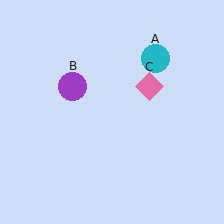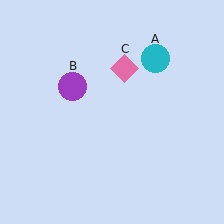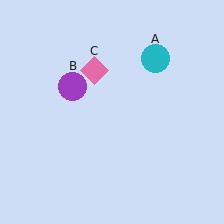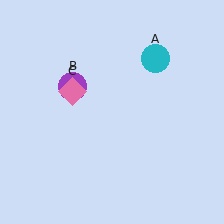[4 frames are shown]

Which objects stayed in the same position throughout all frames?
Cyan circle (object A) and purple circle (object B) remained stationary.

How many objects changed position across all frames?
1 object changed position: pink diamond (object C).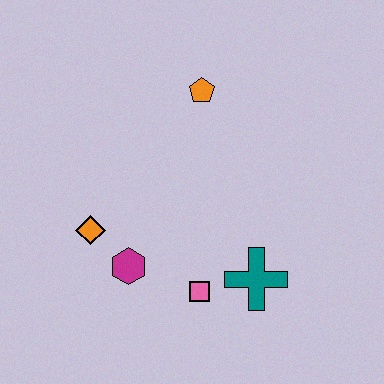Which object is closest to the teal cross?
The pink square is closest to the teal cross.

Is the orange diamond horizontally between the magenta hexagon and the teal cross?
No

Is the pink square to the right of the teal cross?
No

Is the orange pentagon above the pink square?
Yes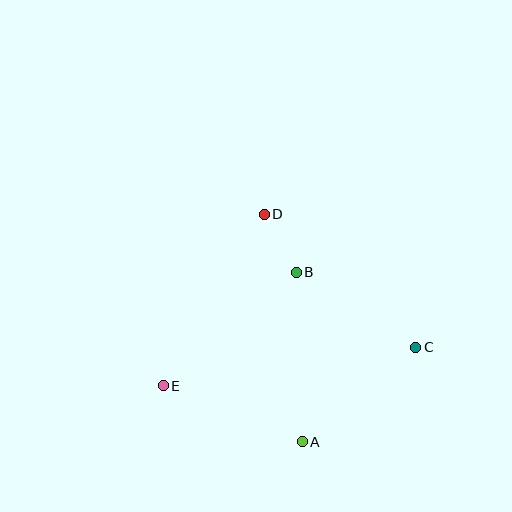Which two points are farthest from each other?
Points C and E are farthest from each other.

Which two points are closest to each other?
Points B and D are closest to each other.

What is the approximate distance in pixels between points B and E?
The distance between B and E is approximately 175 pixels.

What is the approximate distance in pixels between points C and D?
The distance between C and D is approximately 202 pixels.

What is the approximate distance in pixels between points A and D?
The distance between A and D is approximately 231 pixels.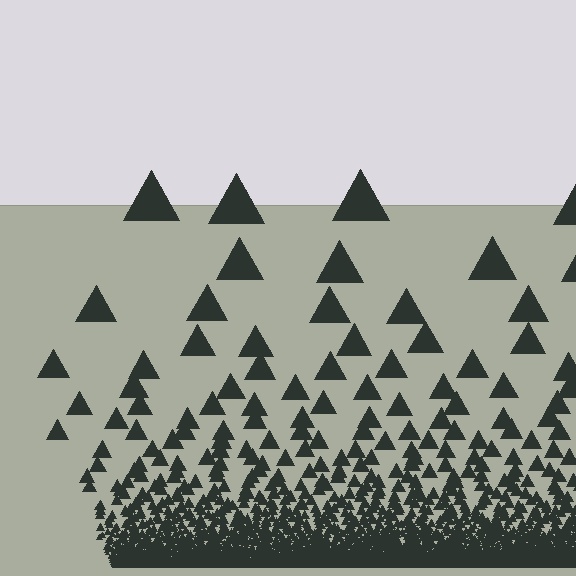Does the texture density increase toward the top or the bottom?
Density increases toward the bottom.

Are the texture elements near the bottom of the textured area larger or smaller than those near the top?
Smaller. The gradient is inverted — elements near the bottom are smaller and denser.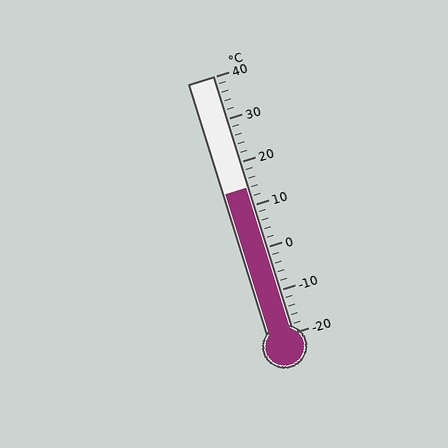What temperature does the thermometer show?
The thermometer shows approximately 14°C.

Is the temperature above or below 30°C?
The temperature is below 30°C.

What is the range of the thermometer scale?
The thermometer scale ranges from -20°C to 40°C.